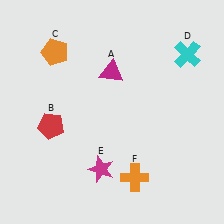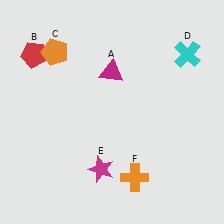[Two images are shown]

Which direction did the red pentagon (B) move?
The red pentagon (B) moved up.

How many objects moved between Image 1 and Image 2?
1 object moved between the two images.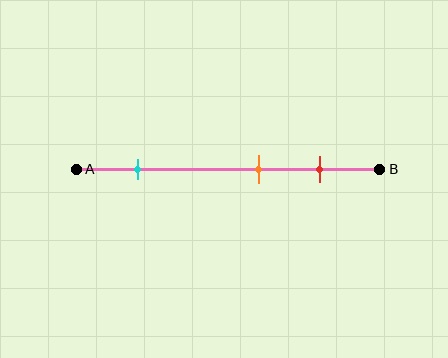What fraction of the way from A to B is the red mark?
The red mark is approximately 80% (0.8) of the way from A to B.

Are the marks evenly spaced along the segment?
No, the marks are not evenly spaced.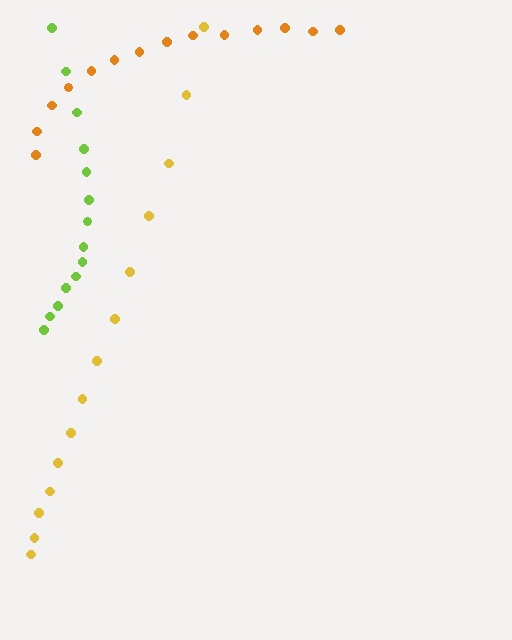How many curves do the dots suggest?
There are 3 distinct paths.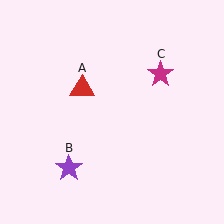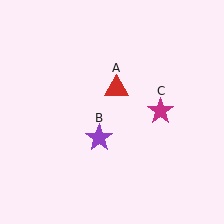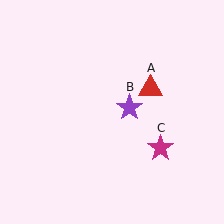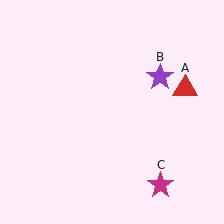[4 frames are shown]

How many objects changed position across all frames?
3 objects changed position: red triangle (object A), purple star (object B), magenta star (object C).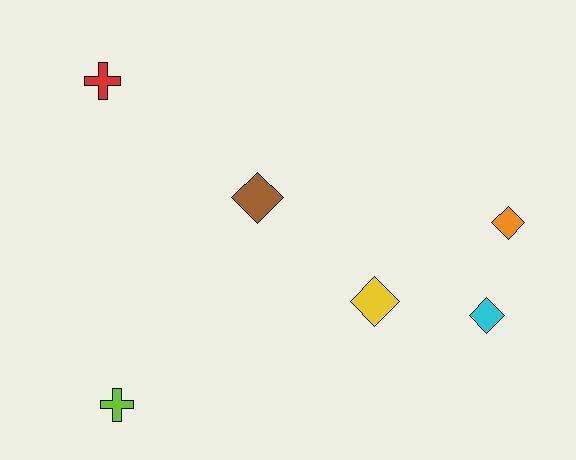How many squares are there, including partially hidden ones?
There are no squares.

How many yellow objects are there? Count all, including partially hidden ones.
There is 1 yellow object.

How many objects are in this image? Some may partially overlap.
There are 6 objects.